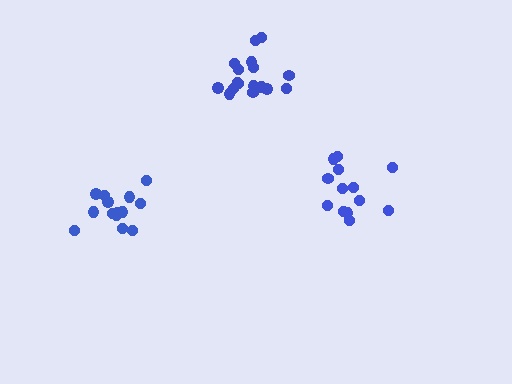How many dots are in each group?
Group 1: 13 dots, Group 2: 17 dots, Group 3: 15 dots (45 total).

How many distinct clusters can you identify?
There are 3 distinct clusters.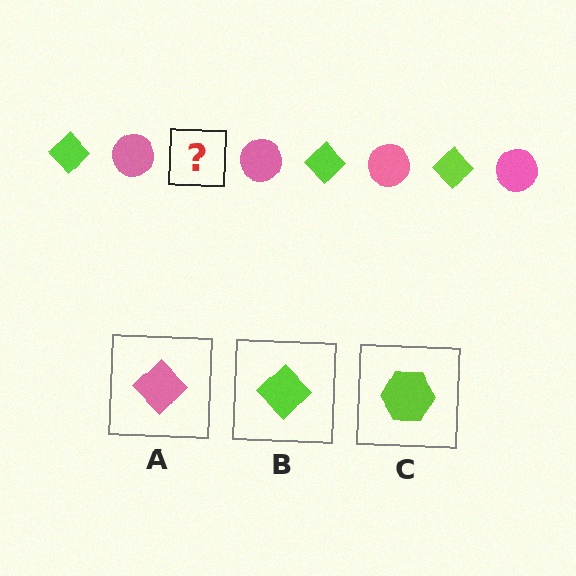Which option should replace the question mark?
Option B.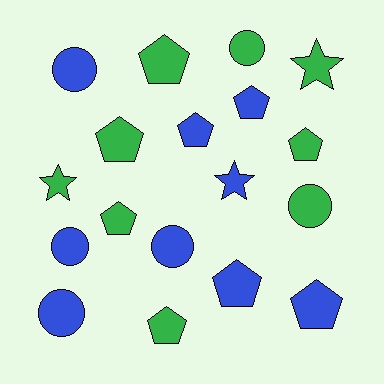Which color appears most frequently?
Green, with 9 objects.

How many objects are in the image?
There are 18 objects.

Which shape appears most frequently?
Pentagon, with 9 objects.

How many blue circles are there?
There are 4 blue circles.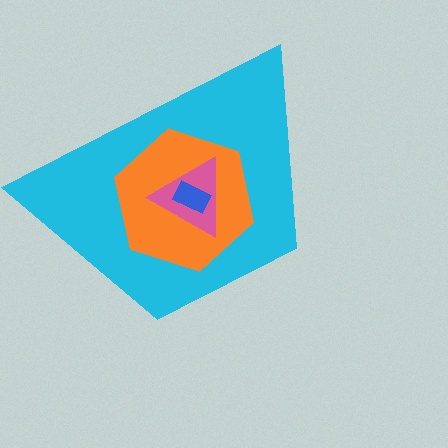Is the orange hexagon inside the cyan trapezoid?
Yes.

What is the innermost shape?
The blue rectangle.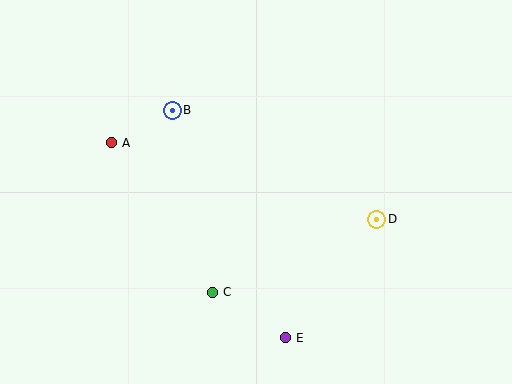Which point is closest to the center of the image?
Point C at (212, 292) is closest to the center.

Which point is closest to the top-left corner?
Point A is closest to the top-left corner.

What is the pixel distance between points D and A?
The distance between D and A is 276 pixels.